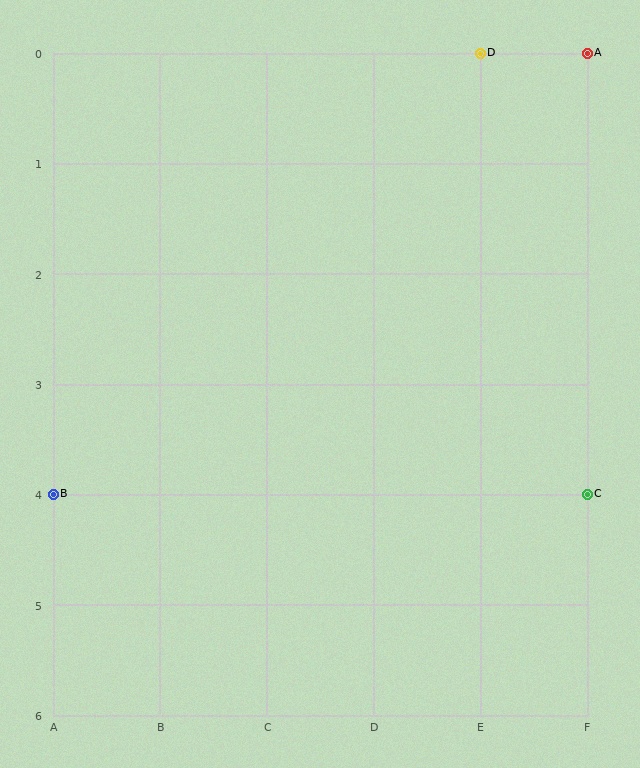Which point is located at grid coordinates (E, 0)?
Point D is at (E, 0).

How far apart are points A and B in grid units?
Points A and B are 5 columns and 4 rows apart (about 6.4 grid units diagonally).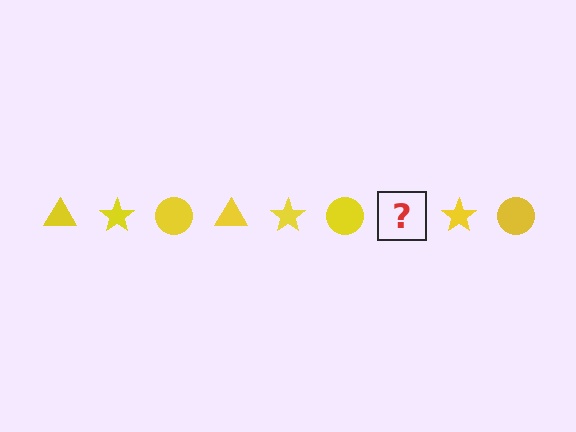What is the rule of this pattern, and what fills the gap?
The rule is that the pattern cycles through triangle, star, circle shapes in yellow. The gap should be filled with a yellow triangle.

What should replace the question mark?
The question mark should be replaced with a yellow triangle.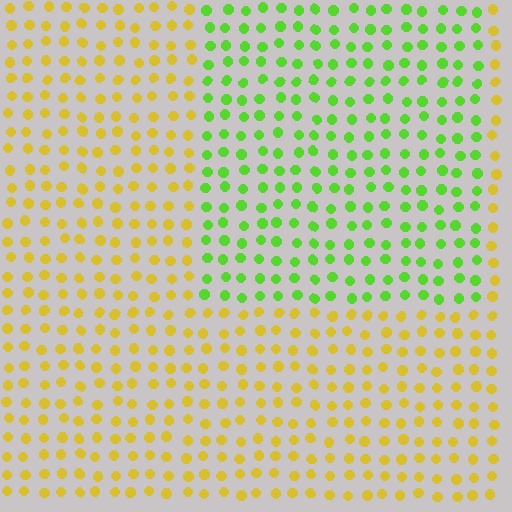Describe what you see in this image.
The image is filled with small yellow elements in a uniform arrangement. A rectangle-shaped region is visible where the elements are tinted to a slightly different hue, forming a subtle color boundary.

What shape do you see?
I see a rectangle.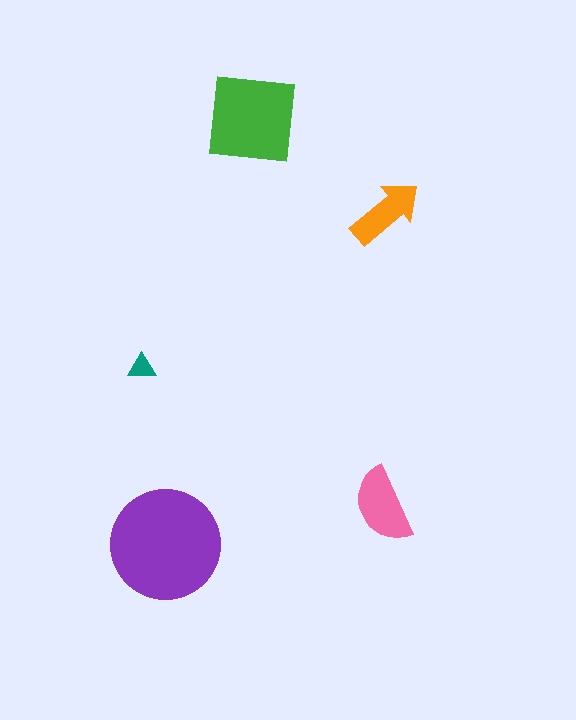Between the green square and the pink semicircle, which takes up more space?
The green square.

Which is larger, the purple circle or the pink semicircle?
The purple circle.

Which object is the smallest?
The teal triangle.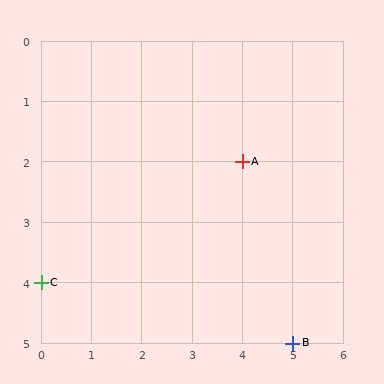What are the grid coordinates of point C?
Point C is at grid coordinates (0, 4).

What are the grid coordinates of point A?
Point A is at grid coordinates (4, 2).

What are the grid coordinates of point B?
Point B is at grid coordinates (5, 5).